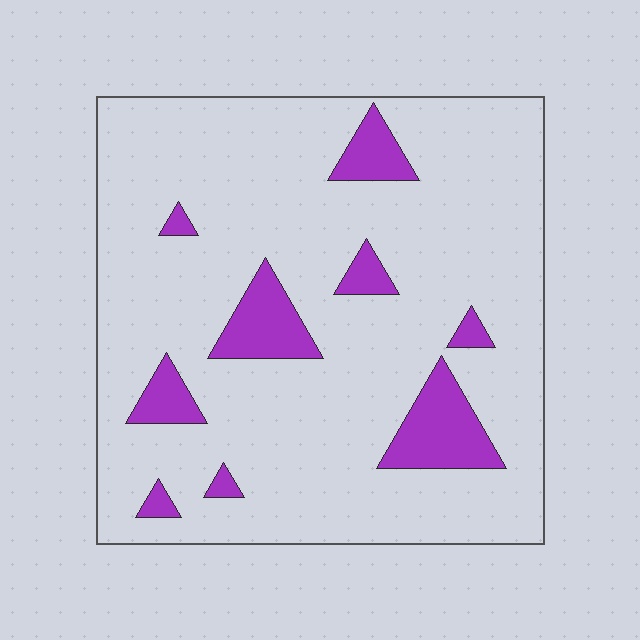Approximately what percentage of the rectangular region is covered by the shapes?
Approximately 15%.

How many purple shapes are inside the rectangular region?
9.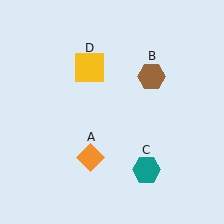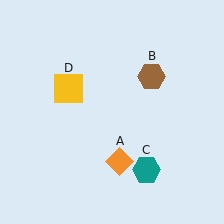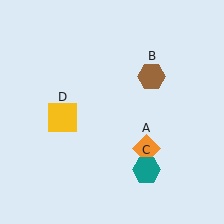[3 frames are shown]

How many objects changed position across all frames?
2 objects changed position: orange diamond (object A), yellow square (object D).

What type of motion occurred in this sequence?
The orange diamond (object A), yellow square (object D) rotated counterclockwise around the center of the scene.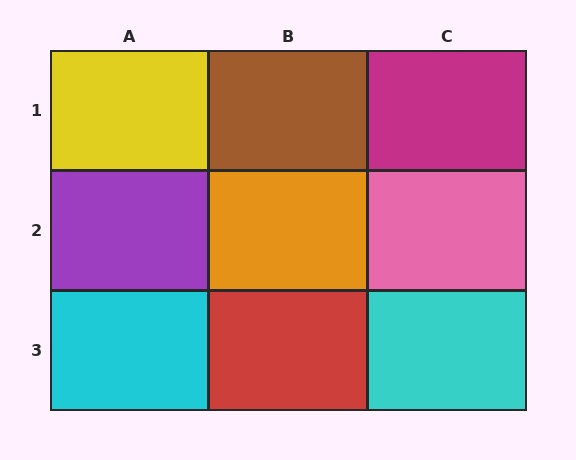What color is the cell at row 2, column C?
Pink.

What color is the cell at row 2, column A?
Purple.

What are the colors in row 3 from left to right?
Cyan, red, cyan.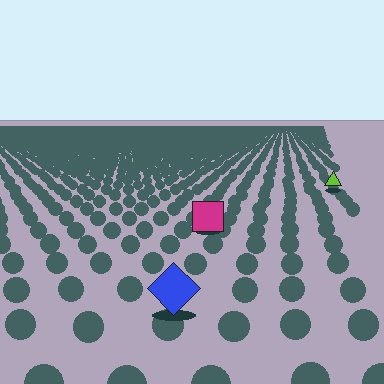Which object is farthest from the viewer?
The lime triangle is farthest from the viewer. It appears smaller and the ground texture around it is denser.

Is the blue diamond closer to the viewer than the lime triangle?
Yes. The blue diamond is closer — you can tell from the texture gradient: the ground texture is coarser near it.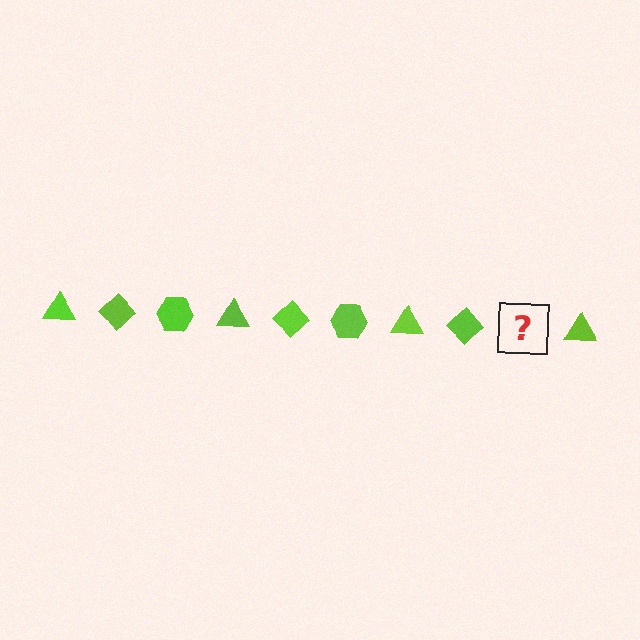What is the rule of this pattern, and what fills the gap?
The rule is that the pattern cycles through triangle, diamond, hexagon shapes in lime. The gap should be filled with a lime hexagon.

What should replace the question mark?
The question mark should be replaced with a lime hexagon.